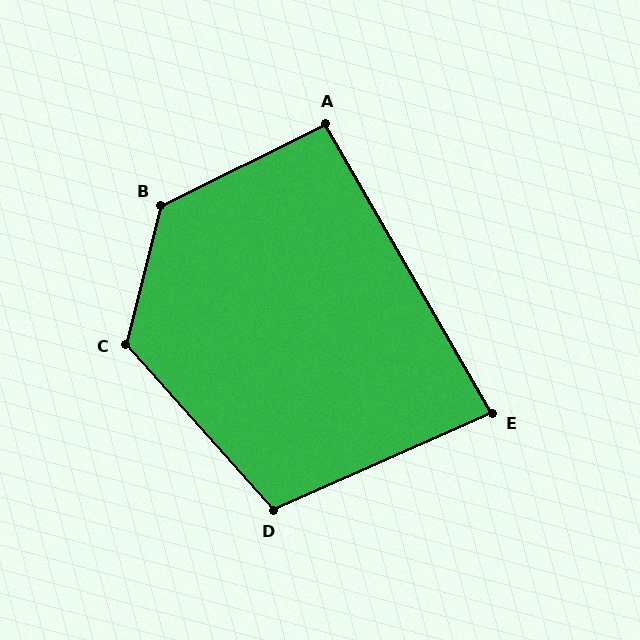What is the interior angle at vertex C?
Approximately 124 degrees (obtuse).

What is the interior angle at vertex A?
Approximately 94 degrees (approximately right).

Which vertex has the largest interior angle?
B, at approximately 131 degrees.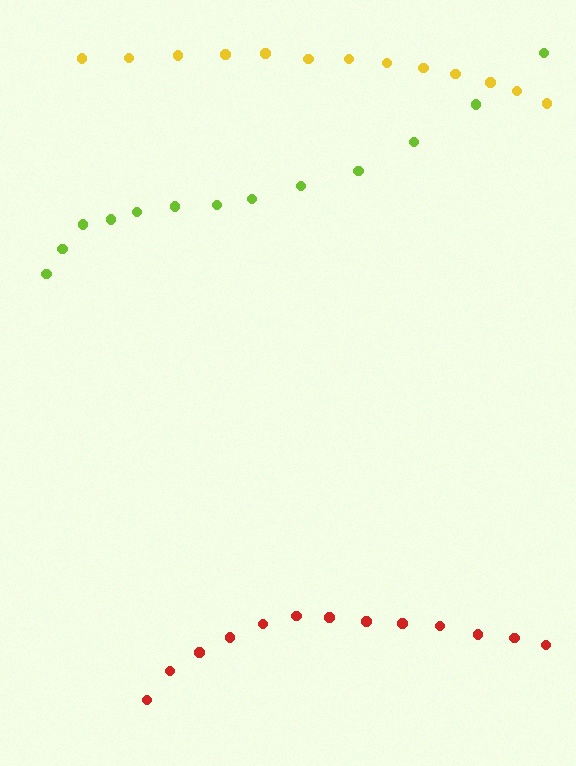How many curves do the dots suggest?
There are 3 distinct paths.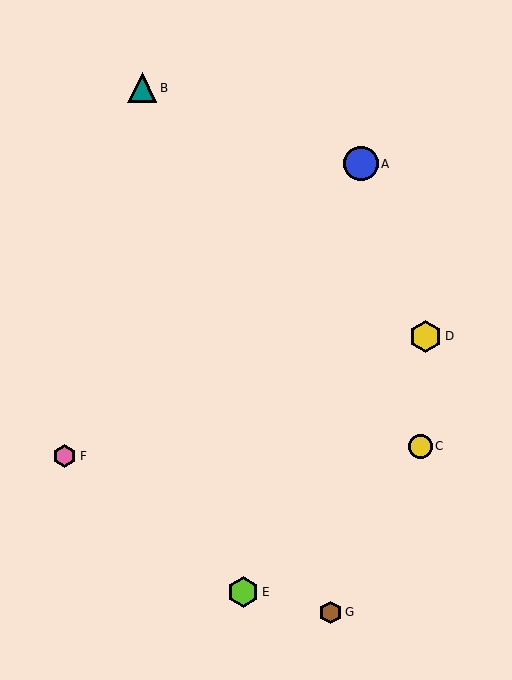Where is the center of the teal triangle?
The center of the teal triangle is at (142, 88).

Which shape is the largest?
The blue circle (labeled A) is the largest.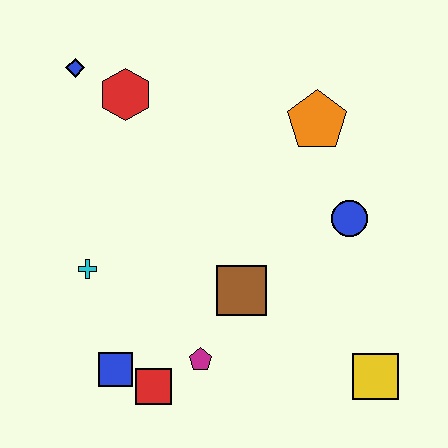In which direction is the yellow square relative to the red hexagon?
The yellow square is below the red hexagon.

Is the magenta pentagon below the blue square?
No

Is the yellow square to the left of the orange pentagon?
No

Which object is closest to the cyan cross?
The blue square is closest to the cyan cross.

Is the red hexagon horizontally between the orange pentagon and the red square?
No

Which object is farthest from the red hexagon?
The yellow square is farthest from the red hexagon.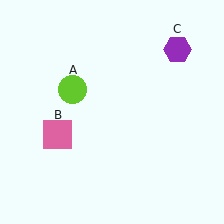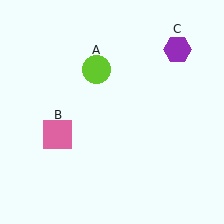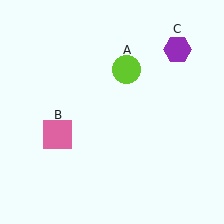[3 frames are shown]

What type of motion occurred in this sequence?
The lime circle (object A) rotated clockwise around the center of the scene.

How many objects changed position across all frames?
1 object changed position: lime circle (object A).